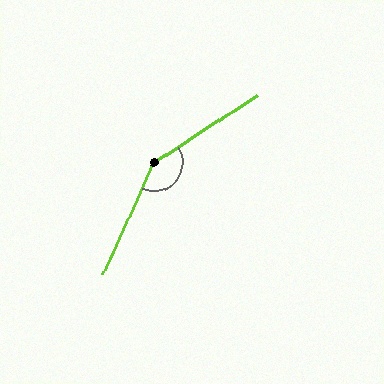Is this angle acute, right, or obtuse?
It is obtuse.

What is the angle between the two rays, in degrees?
Approximately 148 degrees.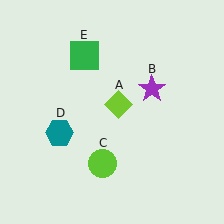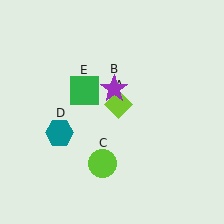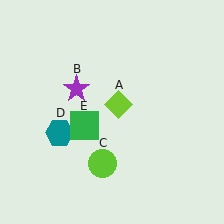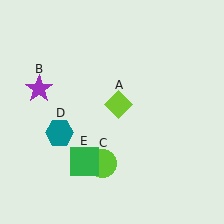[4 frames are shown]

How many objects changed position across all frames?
2 objects changed position: purple star (object B), green square (object E).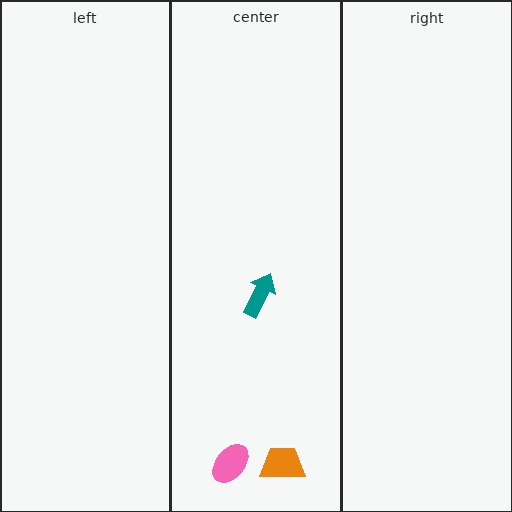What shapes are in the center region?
The pink ellipse, the teal arrow, the orange trapezoid.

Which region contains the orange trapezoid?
The center region.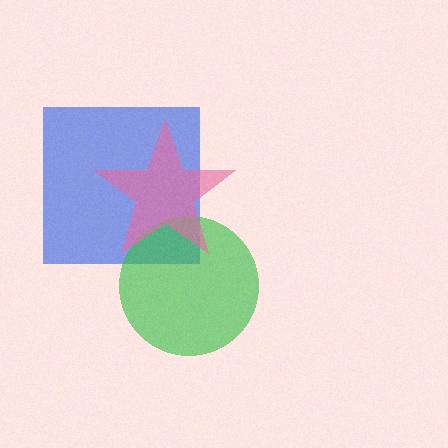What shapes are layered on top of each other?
The layered shapes are: a blue square, a green circle, a pink star.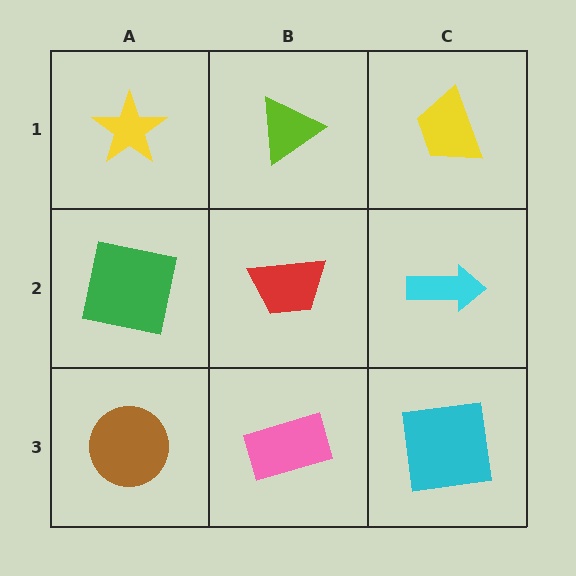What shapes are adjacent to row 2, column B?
A lime triangle (row 1, column B), a pink rectangle (row 3, column B), a green square (row 2, column A), a cyan arrow (row 2, column C).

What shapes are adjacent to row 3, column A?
A green square (row 2, column A), a pink rectangle (row 3, column B).